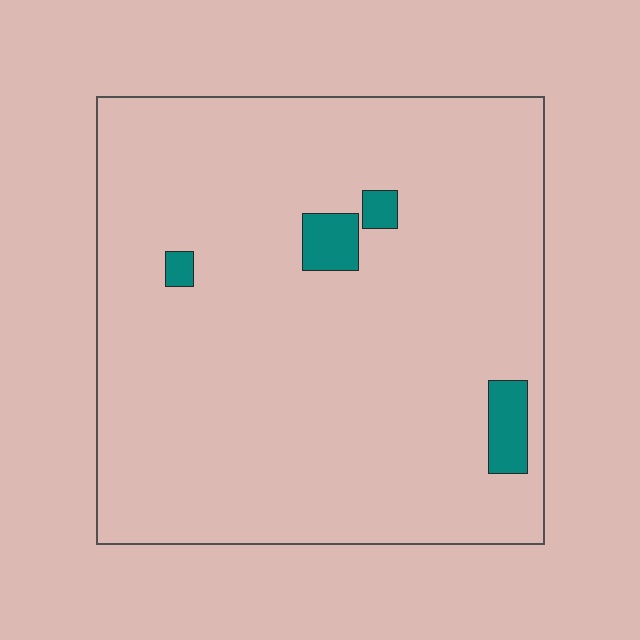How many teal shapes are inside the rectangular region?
4.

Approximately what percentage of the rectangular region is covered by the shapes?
Approximately 5%.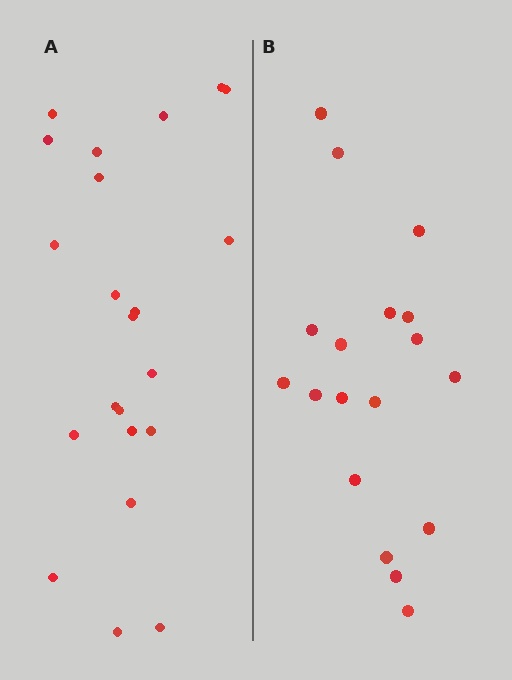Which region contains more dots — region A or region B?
Region A (the left region) has more dots.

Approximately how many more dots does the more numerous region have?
Region A has about 4 more dots than region B.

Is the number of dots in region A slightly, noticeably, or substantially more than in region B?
Region A has only slightly more — the two regions are fairly close. The ratio is roughly 1.2 to 1.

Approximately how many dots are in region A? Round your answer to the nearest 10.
About 20 dots. (The exact count is 22, which rounds to 20.)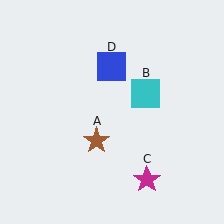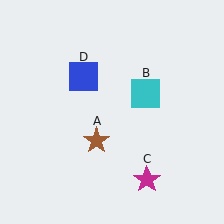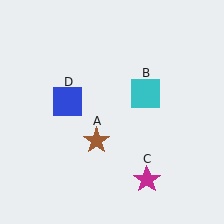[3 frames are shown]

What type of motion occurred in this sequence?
The blue square (object D) rotated counterclockwise around the center of the scene.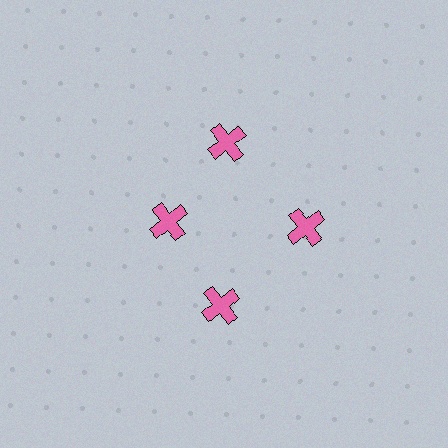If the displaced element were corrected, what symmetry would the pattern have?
It would have 4-fold rotational symmetry — the pattern would map onto itself every 90 degrees.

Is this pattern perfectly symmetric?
No. The 4 pink crosses are arranged in a ring, but one element near the 9 o'clock position is pulled inward toward the center, breaking the 4-fold rotational symmetry.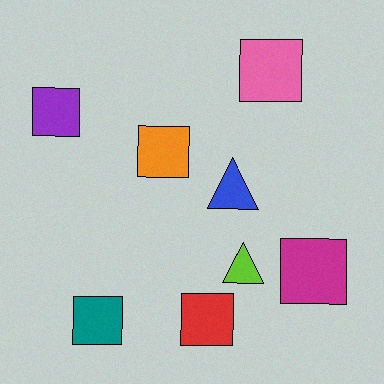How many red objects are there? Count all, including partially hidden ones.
There is 1 red object.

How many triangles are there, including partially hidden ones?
There are 2 triangles.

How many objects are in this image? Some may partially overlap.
There are 8 objects.